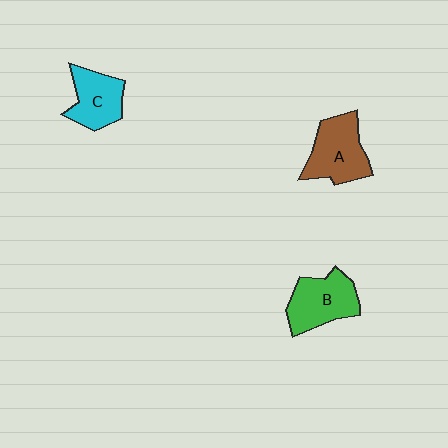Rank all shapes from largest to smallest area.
From largest to smallest: A (brown), B (green), C (cyan).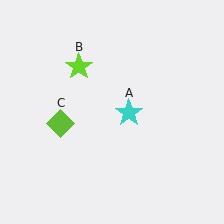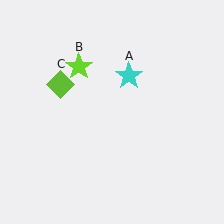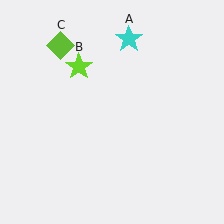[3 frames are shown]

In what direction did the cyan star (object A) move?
The cyan star (object A) moved up.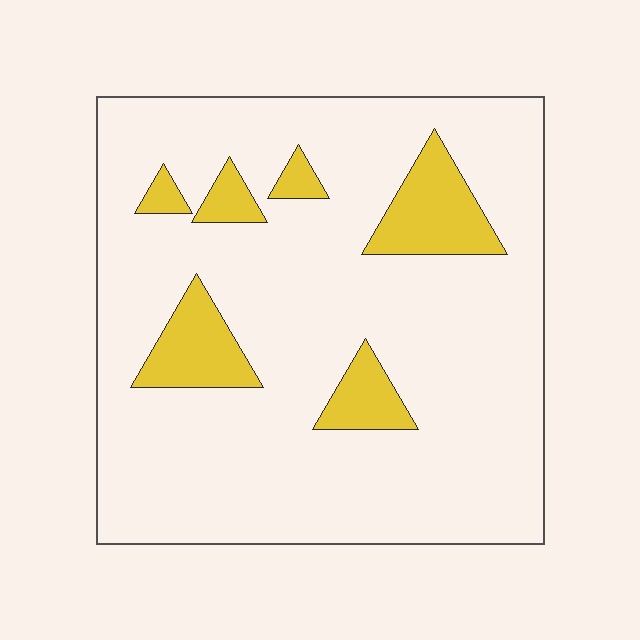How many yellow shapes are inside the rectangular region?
6.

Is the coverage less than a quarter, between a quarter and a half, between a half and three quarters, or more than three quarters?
Less than a quarter.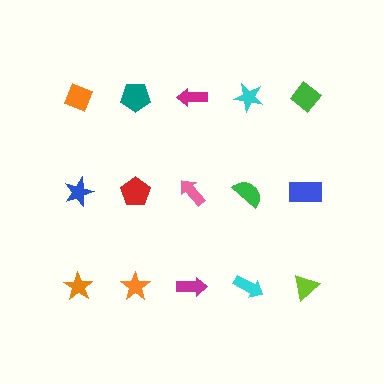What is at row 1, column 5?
A green diamond.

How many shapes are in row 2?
5 shapes.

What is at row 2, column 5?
A blue rectangle.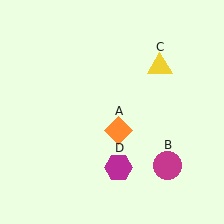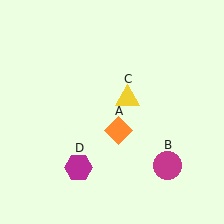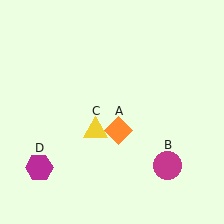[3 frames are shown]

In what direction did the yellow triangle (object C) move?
The yellow triangle (object C) moved down and to the left.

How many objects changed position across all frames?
2 objects changed position: yellow triangle (object C), magenta hexagon (object D).